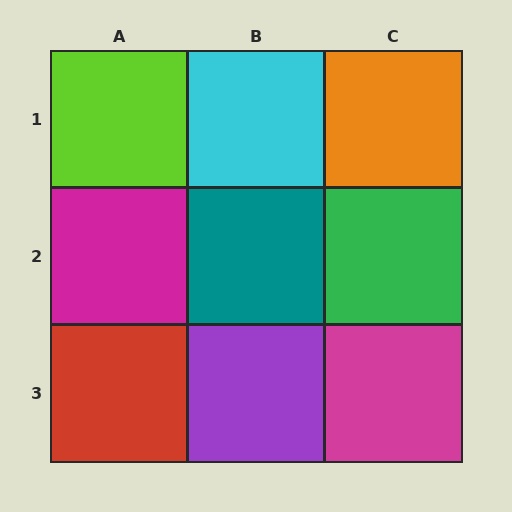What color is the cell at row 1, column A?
Lime.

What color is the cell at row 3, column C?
Magenta.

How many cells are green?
1 cell is green.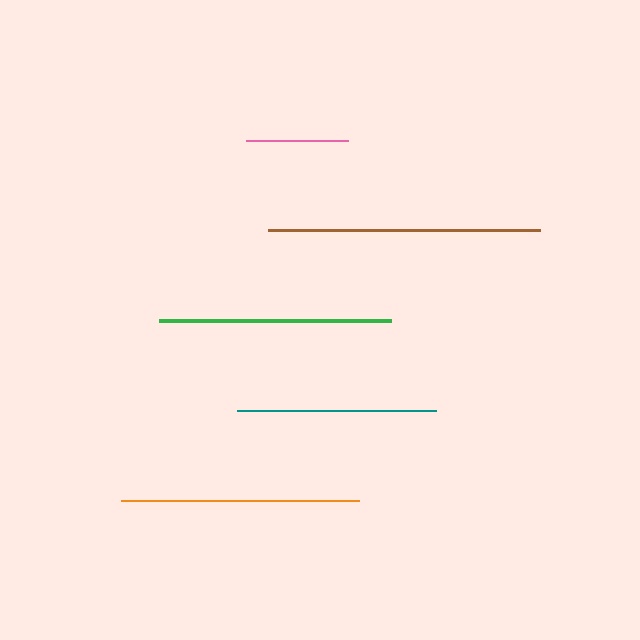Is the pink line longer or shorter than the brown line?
The brown line is longer than the pink line.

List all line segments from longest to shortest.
From longest to shortest: brown, orange, green, teal, pink.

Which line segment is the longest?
The brown line is the longest at approximately 273 pixels.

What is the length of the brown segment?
The brown segment is approximately 273 pixels long.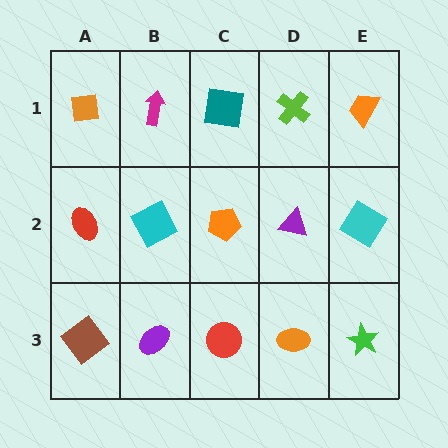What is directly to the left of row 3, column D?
A red circle.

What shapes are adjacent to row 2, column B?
A magenta arrow (row 1, column B), a purple ellipse (row 3, column B), a red ellipse (row 2, column A), an orange pentagon (row 2, column C).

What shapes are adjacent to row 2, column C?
A teal square (row 1, column C), a red circle (row 3, column C), a cyan square (row 2, column B), a purple triangle (row 2, column D).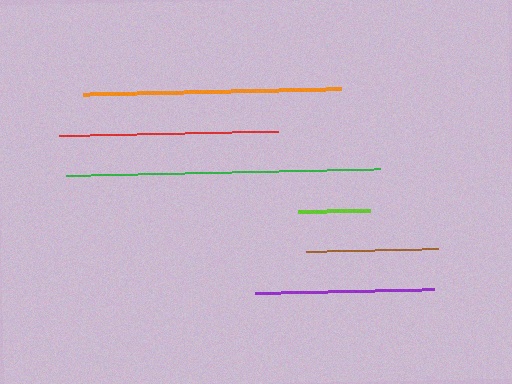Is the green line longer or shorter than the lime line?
The green line is longer than the lime line.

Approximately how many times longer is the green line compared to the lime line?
The green line is approximately 4.3 times the length of the lime line.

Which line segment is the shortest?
The lime line is the shortest at approximately 72 pixels.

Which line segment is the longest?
The green line is the longest at approximately 314 pixels.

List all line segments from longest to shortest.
From longest to shortest: green, orange, red, purple, brown, lime.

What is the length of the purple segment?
The purple segment is approximately 179 pixels long.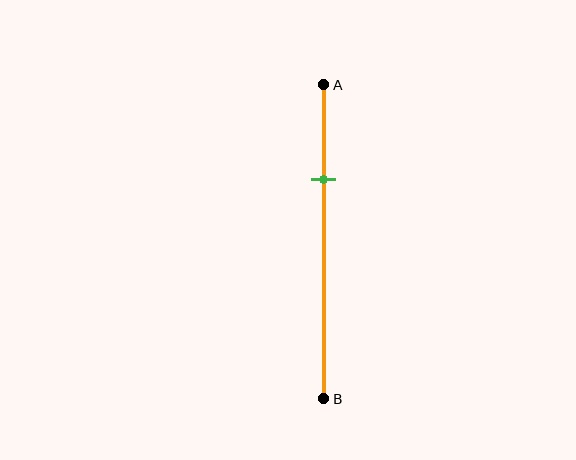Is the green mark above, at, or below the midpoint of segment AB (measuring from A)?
The green mark is above the midpoint of segment AB.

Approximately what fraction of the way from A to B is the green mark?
The green mark is approximately 30% of the way from A to B.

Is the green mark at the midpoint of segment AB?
No, the mark is at about 30% from A, not at the 50% midpoint.